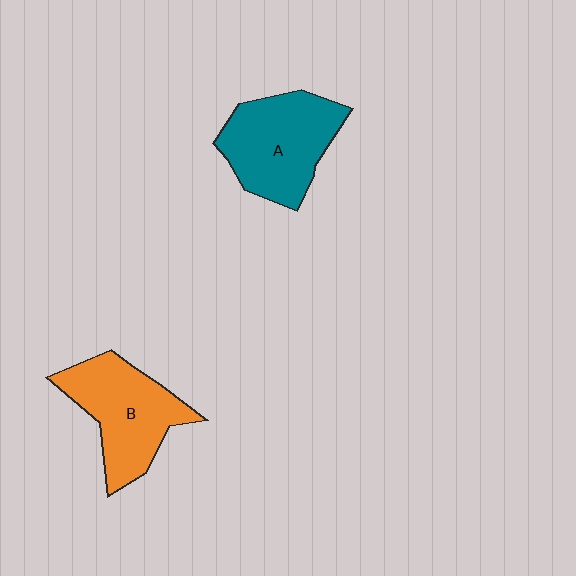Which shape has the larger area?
Shape A (teal).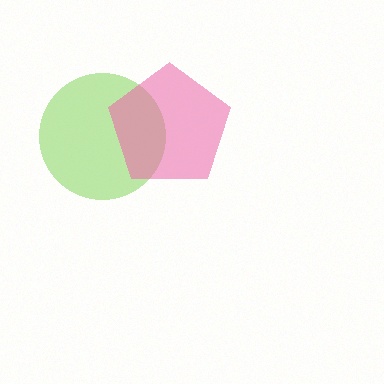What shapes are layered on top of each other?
The layered shapes are: a lime circle, a pink pentagon.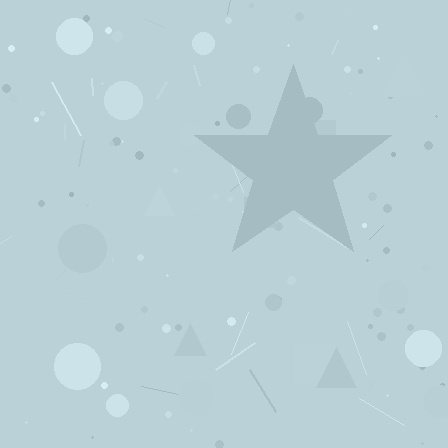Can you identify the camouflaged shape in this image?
The camouflaged shape is a star.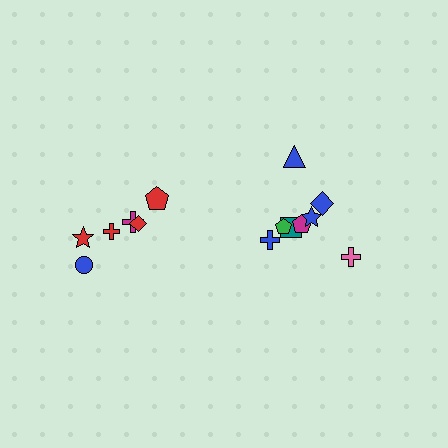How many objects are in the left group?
There are 6 objects.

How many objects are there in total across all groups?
There are 14 objects.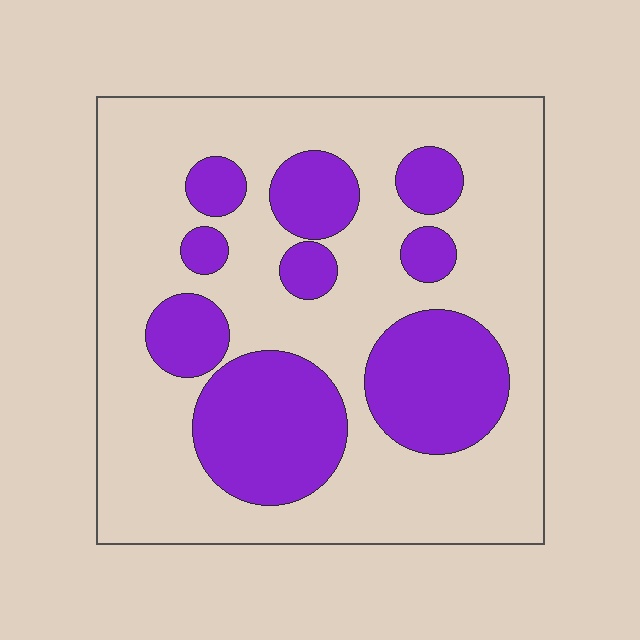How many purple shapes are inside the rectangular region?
9.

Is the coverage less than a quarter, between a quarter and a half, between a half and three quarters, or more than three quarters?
Between a quarter and a half.